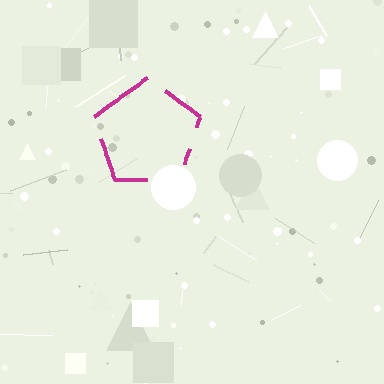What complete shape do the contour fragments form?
The contour fragments form a pentagon.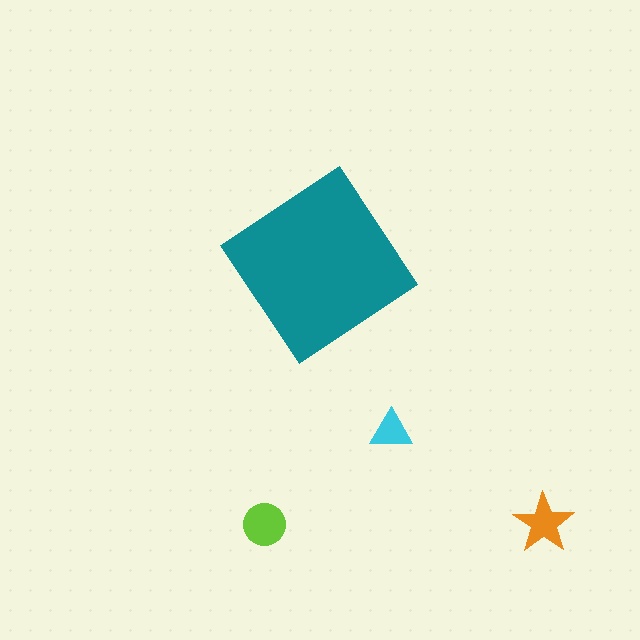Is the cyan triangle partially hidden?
No, the cyan triangle is fully visible.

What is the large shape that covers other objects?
A teal diamond.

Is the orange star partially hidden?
No, the orange star is fully visible.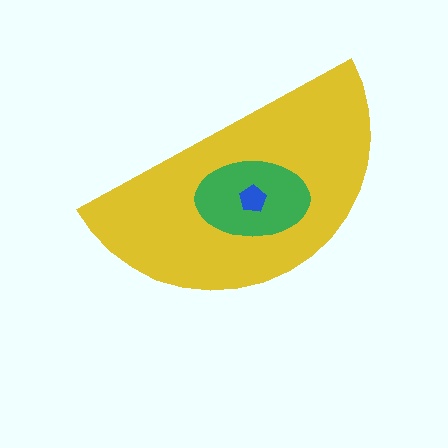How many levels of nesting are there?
3.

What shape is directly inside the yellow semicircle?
The green ellipse.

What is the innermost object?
The blue pentagon.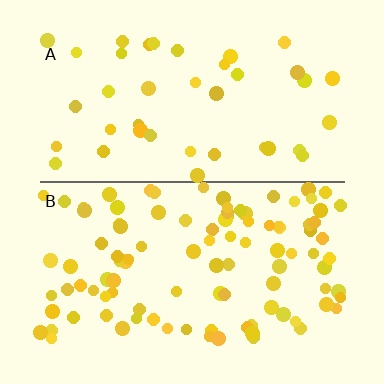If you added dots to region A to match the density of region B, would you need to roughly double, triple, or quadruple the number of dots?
Approximately double.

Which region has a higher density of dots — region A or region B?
B (the bottom).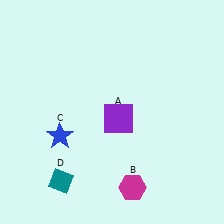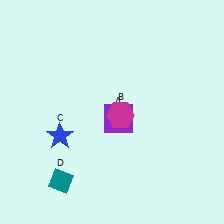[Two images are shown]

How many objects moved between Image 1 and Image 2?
1 object moved between the two images.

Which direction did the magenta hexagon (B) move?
The magenta hexagon (B) moved up.